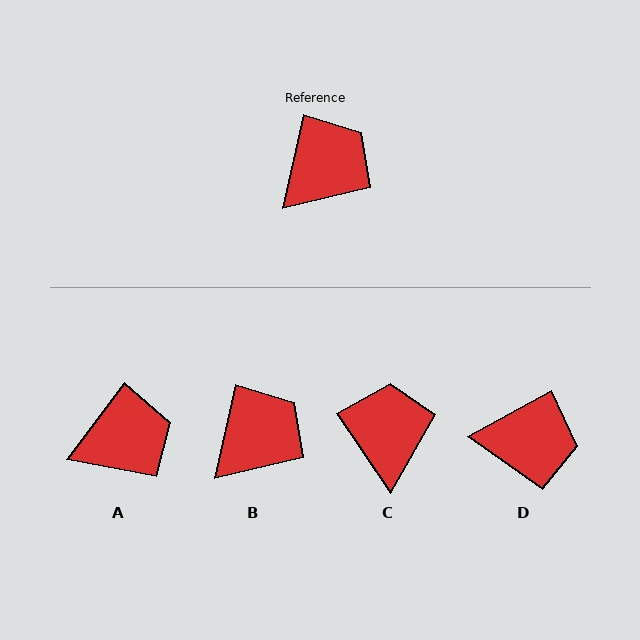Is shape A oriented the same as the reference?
No, it is off by about 24 degrees.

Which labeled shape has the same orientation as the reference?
B.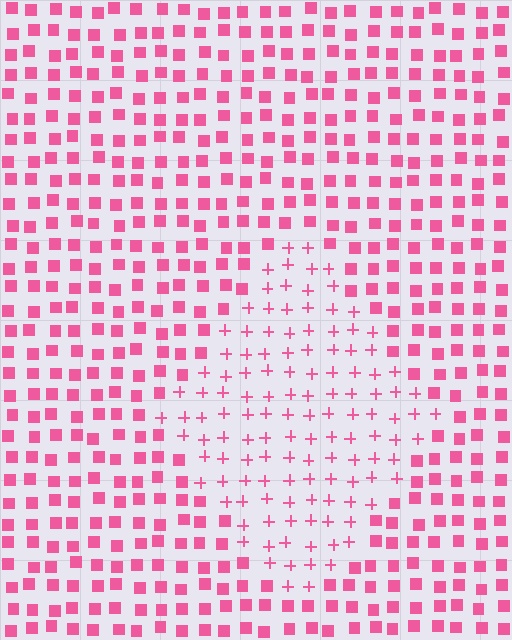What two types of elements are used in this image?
The image uses plus signs inside the diamond region and squares outside it.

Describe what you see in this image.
The image is filled with small pink elements arranged in a uniform grid. A diamond-shaped region contains plus signs, while the surrounding area contains squares. The boundary is defined purely by the change in element shape.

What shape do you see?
I see a diamond.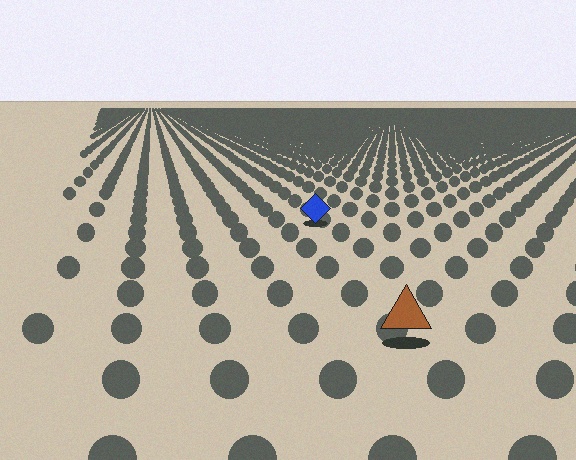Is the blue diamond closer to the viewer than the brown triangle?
No. The brown triangle is closer — you can tell from the texture gradient: the ground texture is coarser near it.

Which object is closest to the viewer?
The brown triangle is closest. The texture marks near it are larger and more spread out.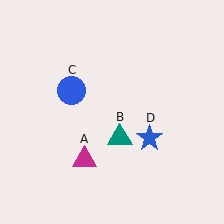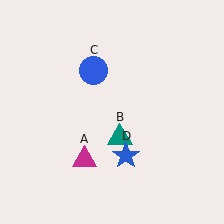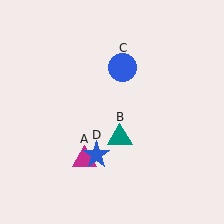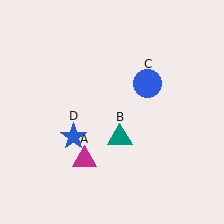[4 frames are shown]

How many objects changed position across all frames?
2 objects changed position: blue circle (object C), blue star (object D).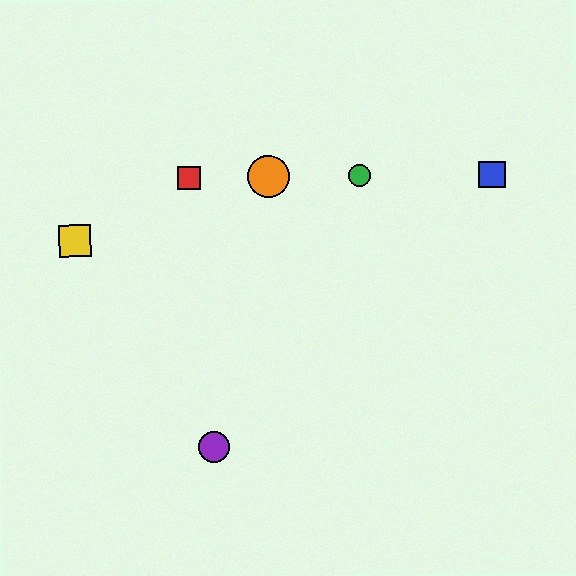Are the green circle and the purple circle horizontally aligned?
No, the green circle is at y≈176 and the purple circle is at y≈447.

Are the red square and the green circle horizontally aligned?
Yes, both are at y≈178.